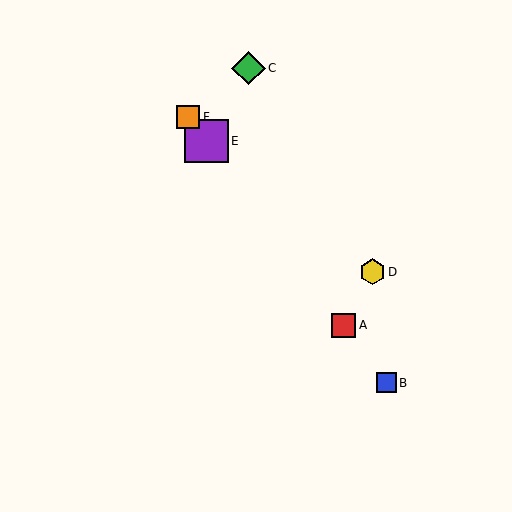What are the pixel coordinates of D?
Object D is at (372, 272).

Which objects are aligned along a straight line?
Objects A, B, E, F are aligned along a straight line.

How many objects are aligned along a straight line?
4 objects (A, B, E, F) are aligned along a straight line.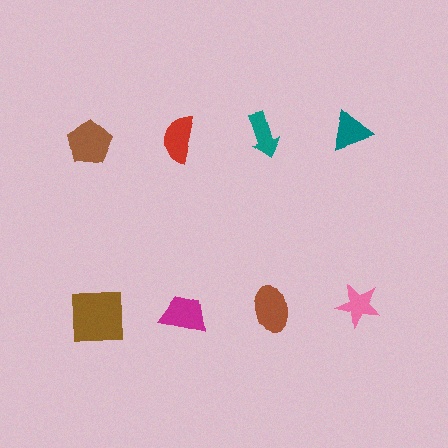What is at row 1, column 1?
A brown pentagon.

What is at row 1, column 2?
A red semicircle.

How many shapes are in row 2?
4 shapes.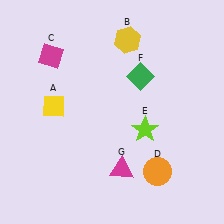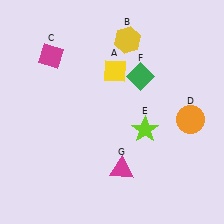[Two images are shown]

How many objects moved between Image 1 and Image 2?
2 objects moved between the two images.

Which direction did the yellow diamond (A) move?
The yellow diamond (A) moved right.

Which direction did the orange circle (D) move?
The orange circle (D) moved up.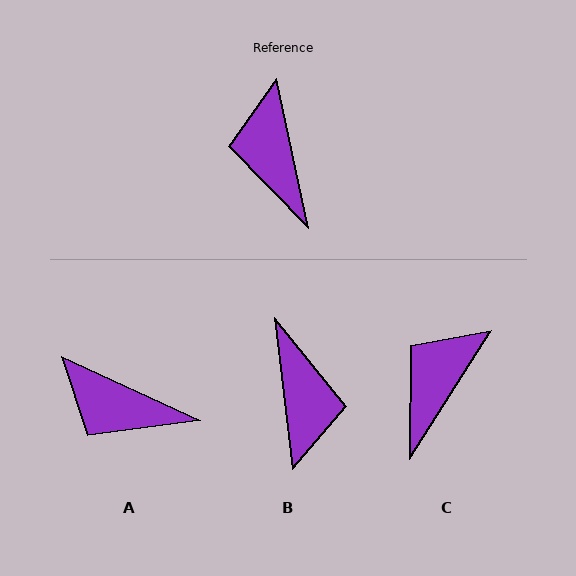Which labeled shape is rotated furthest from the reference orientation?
B, about 175 degrees away.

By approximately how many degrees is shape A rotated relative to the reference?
Approximately 54 degrees counter-clockwise.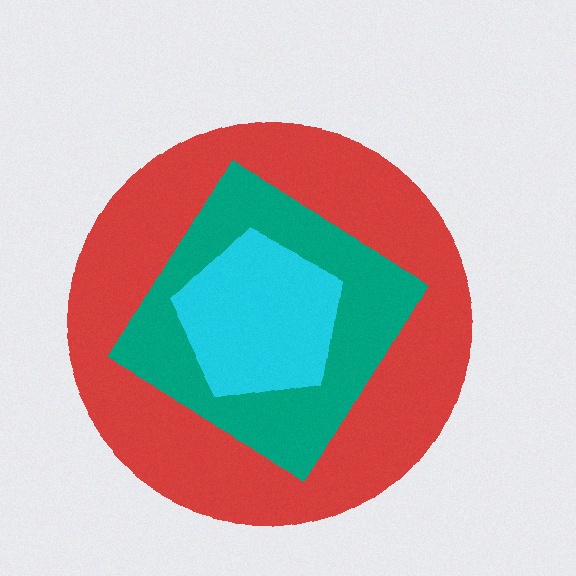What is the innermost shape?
The cyan pentagon.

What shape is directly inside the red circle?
The teal diamond.